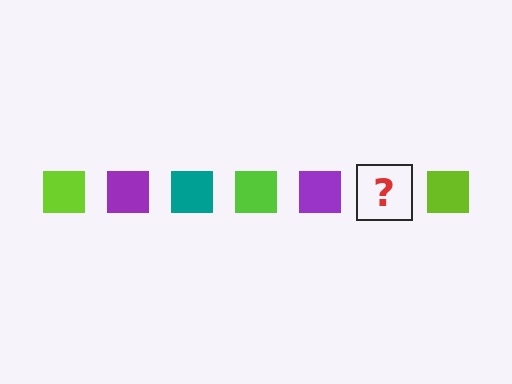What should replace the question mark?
The question mark should be replaced with a teal square.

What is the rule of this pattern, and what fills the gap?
The rule is that the pattern cycles through lime, purple, teal squares. The gap should be filled with a teal square.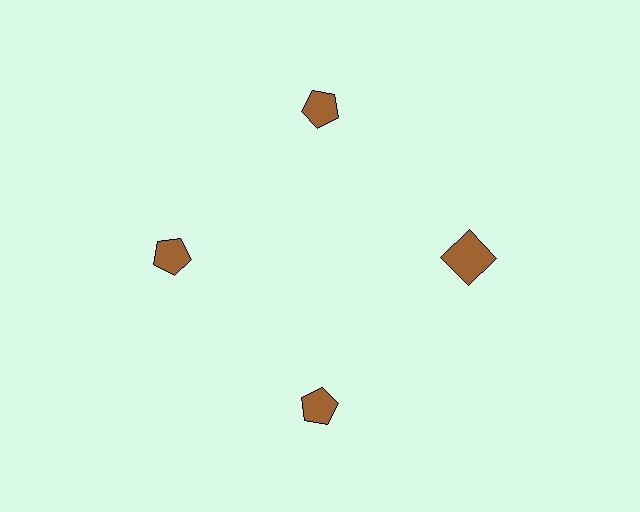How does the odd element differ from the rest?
It has a different shape: square instead of pentagon.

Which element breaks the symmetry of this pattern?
The brown square at roughly the 3 o'clock position breaks the symmetry. All other shapes are brown pentagons.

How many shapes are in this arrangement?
There are 4 shapes arranged in a ring pattern.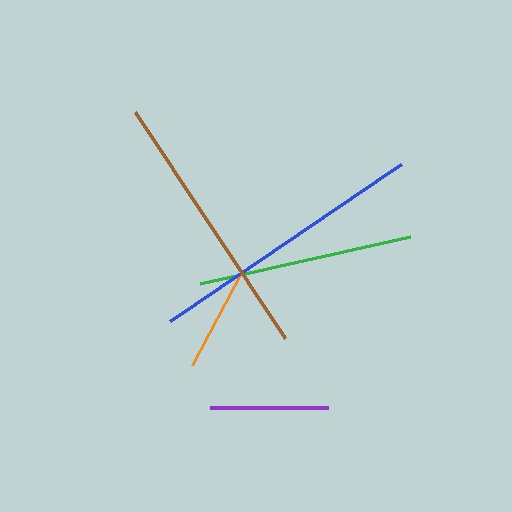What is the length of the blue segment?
The blue segment is approximately 279 pixels long.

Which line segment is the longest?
The blue line is the longest at approximately 279 pixels.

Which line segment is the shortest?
The orange line is the shortest at approximately 106 pixels.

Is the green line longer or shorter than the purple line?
The green line is longer than the purple line.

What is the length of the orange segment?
The orange segment is approximately 106 pixels long.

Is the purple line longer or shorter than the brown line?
The brown line is longer than the purple line.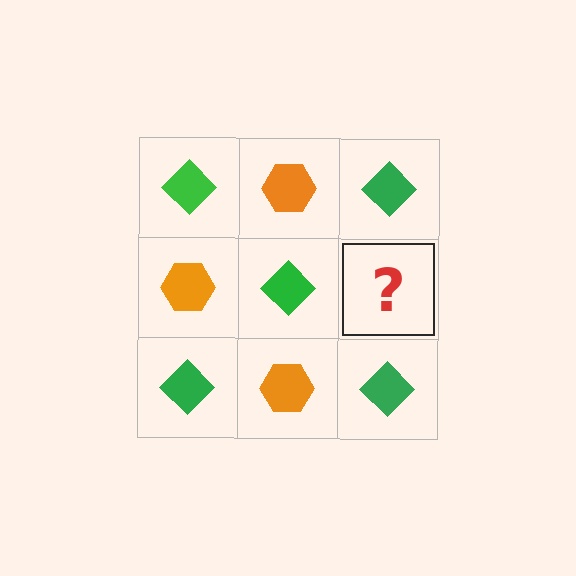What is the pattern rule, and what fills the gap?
The rule is that it alternates green diamond and orange hexagon in a checkerboard pattern. The gap should be filled with an orange hexagon.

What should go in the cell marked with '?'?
The missing cell should contain an orange hexagon.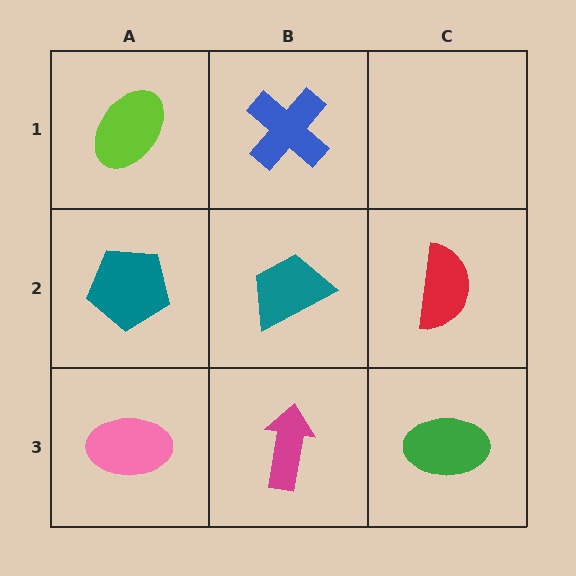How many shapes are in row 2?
3 shapes.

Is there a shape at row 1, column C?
No, that cell is empty.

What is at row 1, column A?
A lime ellipse.